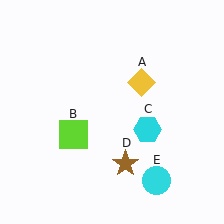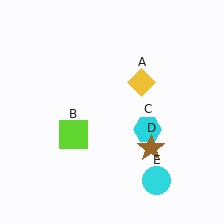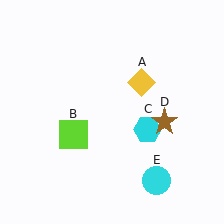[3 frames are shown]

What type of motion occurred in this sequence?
The brown star (object D) rotated counterclockwise around the center of the scene.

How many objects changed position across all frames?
1 object changed position: brown star (object D).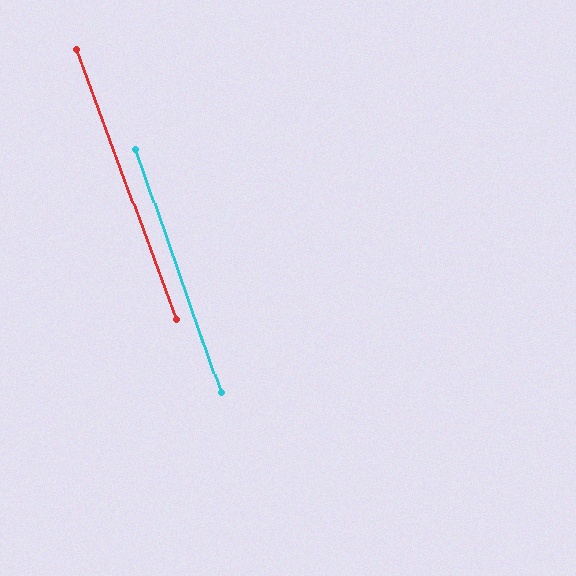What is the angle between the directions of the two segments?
Approximately 1 degree.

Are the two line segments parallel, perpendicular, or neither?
Parallel — their directions differ by only 1.3°.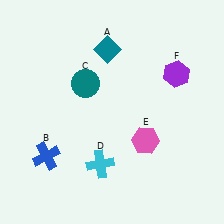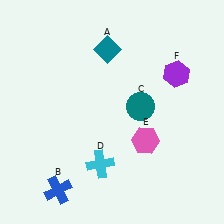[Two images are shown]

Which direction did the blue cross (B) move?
The blue cross (B) moved down.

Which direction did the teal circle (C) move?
The teal circle (C) moved right.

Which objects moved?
The objects that moved are: the blue cross (B), the teal circle (C).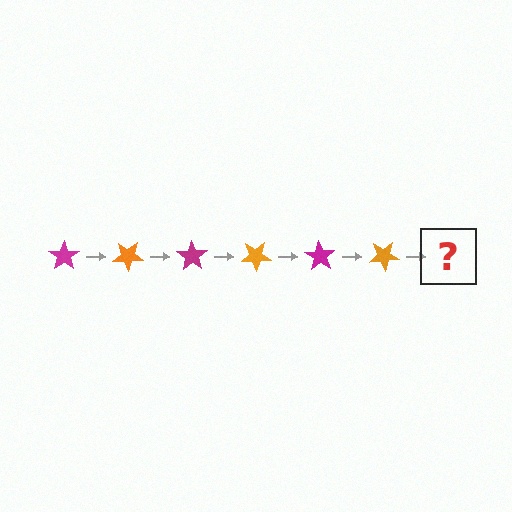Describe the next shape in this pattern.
It should be a magenta star, rotated 210 degrees from the start.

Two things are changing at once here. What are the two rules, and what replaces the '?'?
The two rules are that it rotates 35 degrees each step and the color cycles through magenta and orange. The '?' should be a magenta star, rotated 210 degrees from the start.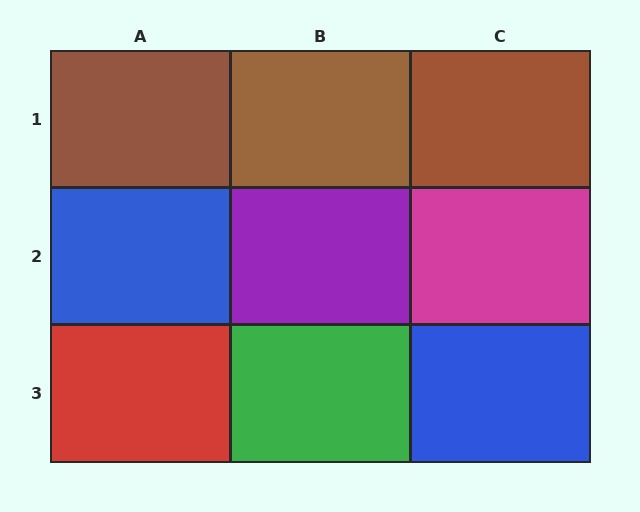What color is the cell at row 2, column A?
Blue.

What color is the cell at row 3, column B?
Green.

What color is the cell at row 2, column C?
Magenta.